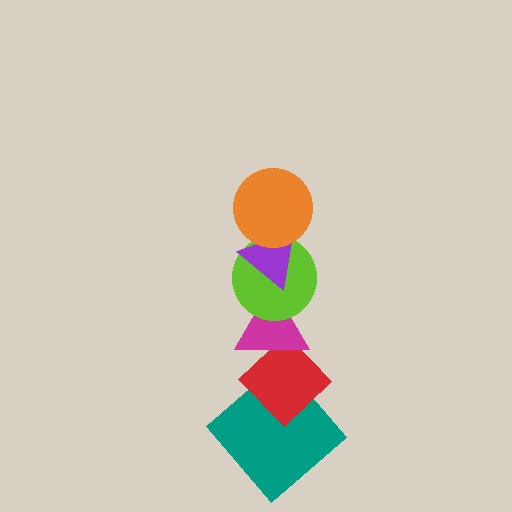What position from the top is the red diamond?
The red diamond is 5th from the top.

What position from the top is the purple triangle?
The purple triangle is 2nd from the top.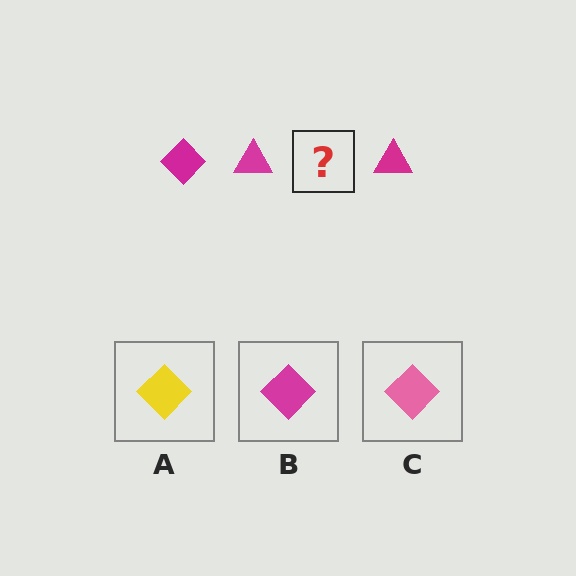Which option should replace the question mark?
Option B.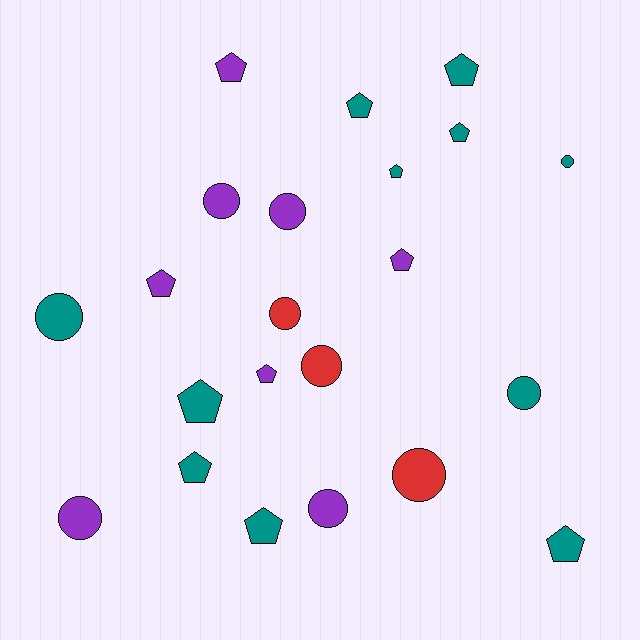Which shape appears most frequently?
Pentagon, with 12 objects.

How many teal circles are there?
There are 3 teal circles.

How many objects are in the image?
There are 22 objects.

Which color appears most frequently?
Teal, with 11 objects.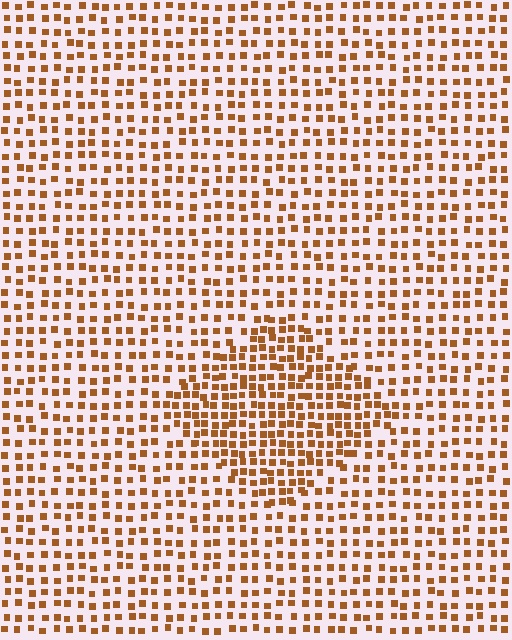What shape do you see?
I see a diamond.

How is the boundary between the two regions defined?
The boundary is defined by a change in element density (approximately 1.7x ratio). All elements are the same color, size, and shape.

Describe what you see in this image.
The image contains small brown elements arranged at two different densities. A diamond-shaped region is visible where the elements are more densely packed than the surrounding area.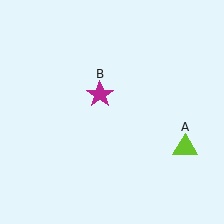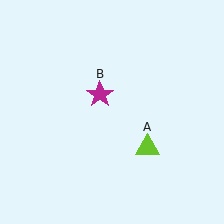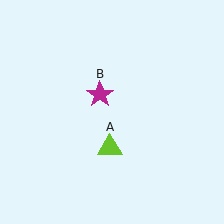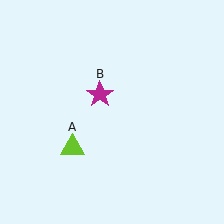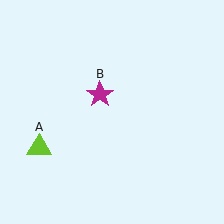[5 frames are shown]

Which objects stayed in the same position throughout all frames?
Magenta star (object B) remained stationary.